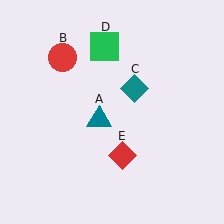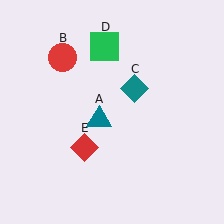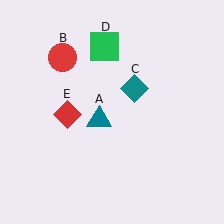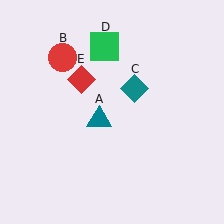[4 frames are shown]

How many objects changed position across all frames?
1 object changed position: red diamond (object E).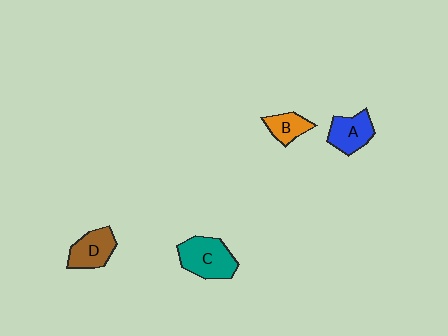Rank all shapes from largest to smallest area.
From largest to smallest: C (teal), D (brown), A (blue), B (orange).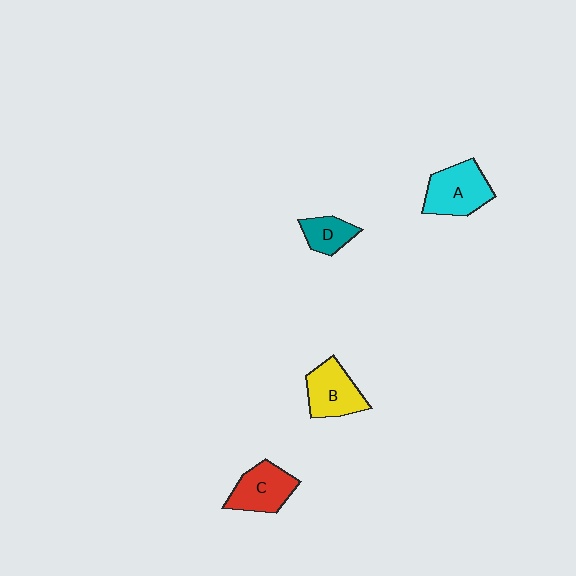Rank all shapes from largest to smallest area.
From largest to smallest: A (cyan), B (yellow), C (red), D (teal).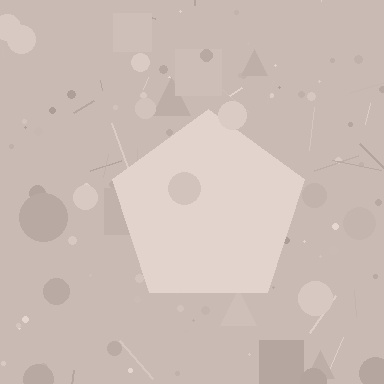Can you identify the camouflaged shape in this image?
The camouflaged shape is a pentagon.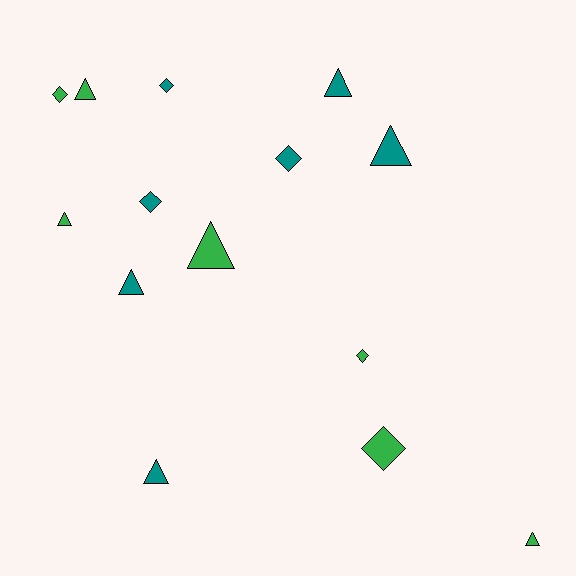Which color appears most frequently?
Teal, with 7 objects.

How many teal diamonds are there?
There are 3 teal diamonds.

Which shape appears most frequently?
Triangle, with 8 objects.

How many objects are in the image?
There are 14 objects.